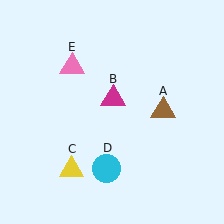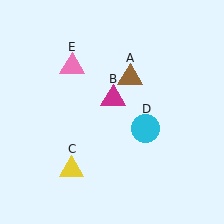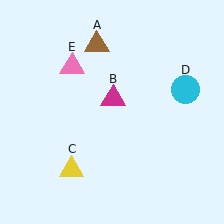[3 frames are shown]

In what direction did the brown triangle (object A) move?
The brown triangle (object A) moved up and to the left.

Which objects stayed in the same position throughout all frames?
Magenta triangle (object B) and yellow triangle (object C) and pink triangle (object E) remained stationary.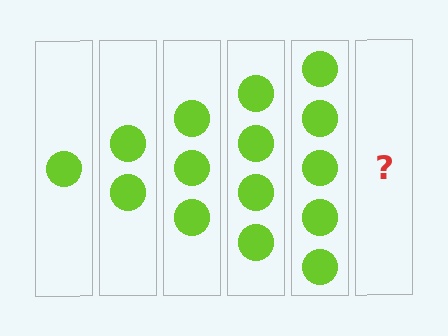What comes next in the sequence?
The next element should be 6 circles.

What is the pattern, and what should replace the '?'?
The pattern is that each step adds one more circle. The '?' should be 6 circles.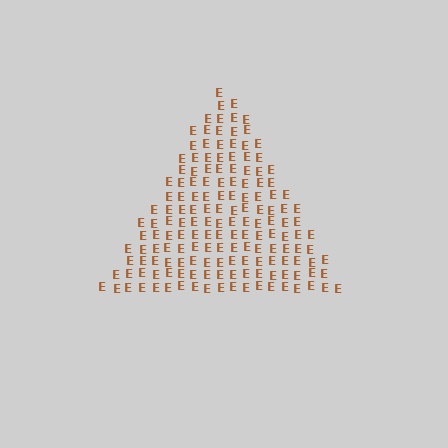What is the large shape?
The large shape is a triangle.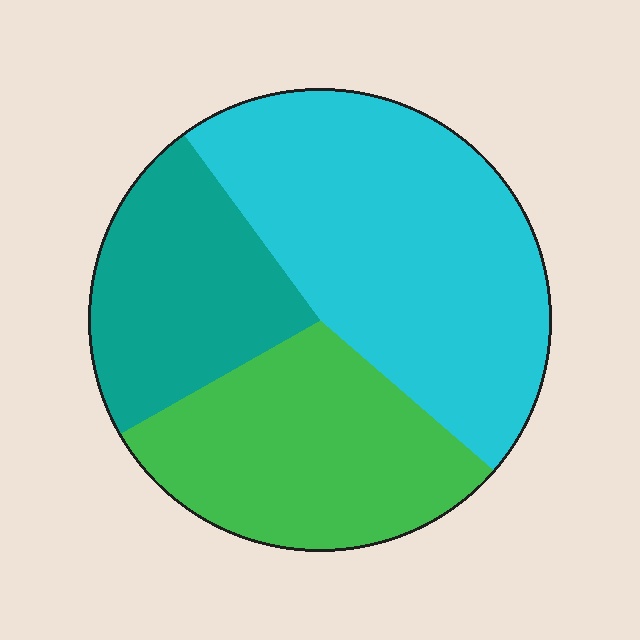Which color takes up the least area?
Teal, at roughly 25%.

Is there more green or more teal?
Green.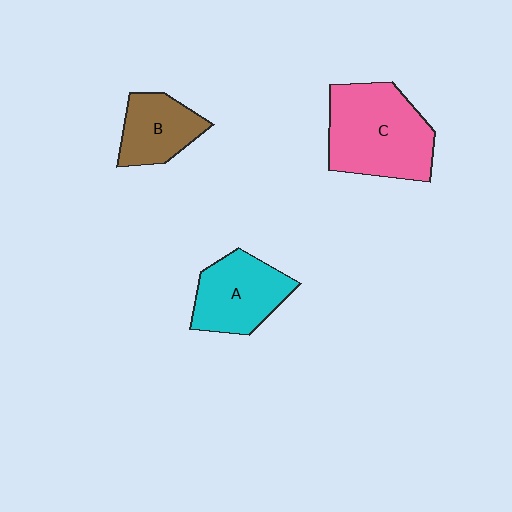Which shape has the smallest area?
Shape B (brown).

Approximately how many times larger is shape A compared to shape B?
Approximately 1.3 times.